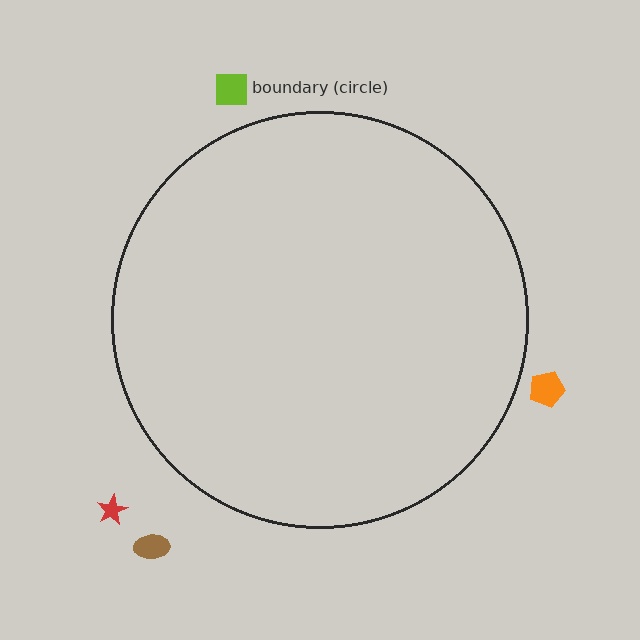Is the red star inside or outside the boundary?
Outside.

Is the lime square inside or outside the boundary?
Outside.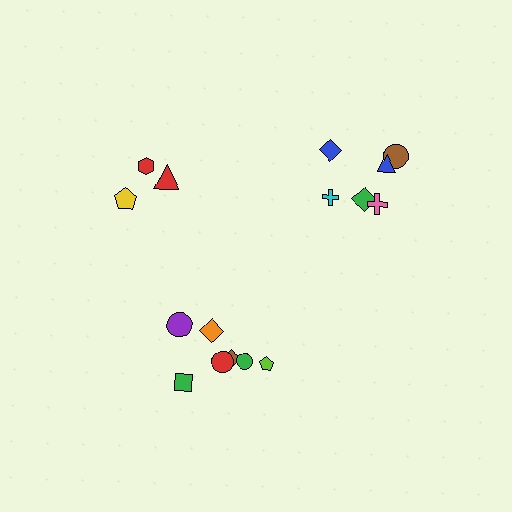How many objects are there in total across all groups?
There are 16 objects.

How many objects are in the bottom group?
There are 7 objects.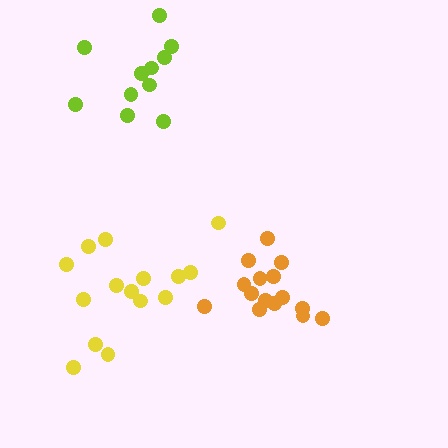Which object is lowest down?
The yellow cluster is bottommost.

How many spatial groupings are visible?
There are 3 spatial groupings.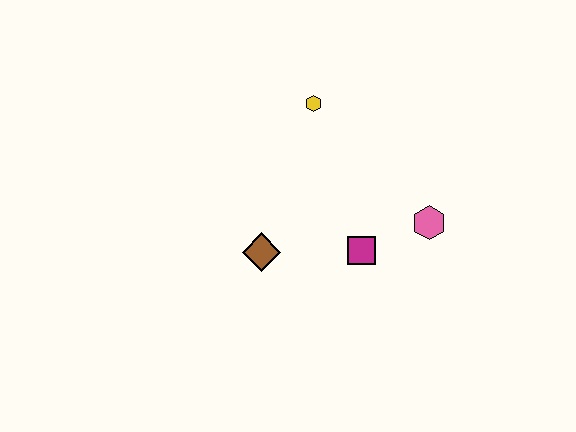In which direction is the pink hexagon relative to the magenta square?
The pink hexagon is to the right of the magenta square.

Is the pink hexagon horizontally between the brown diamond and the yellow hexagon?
No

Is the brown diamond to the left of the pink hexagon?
Yes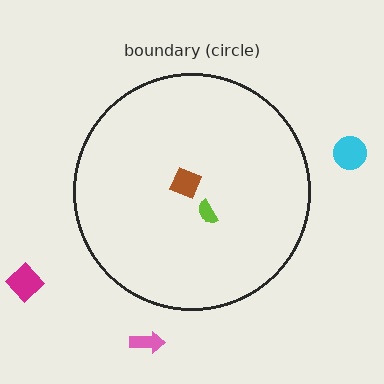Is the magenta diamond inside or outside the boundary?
Outside.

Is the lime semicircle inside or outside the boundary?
Inside.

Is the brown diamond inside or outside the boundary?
Inside.